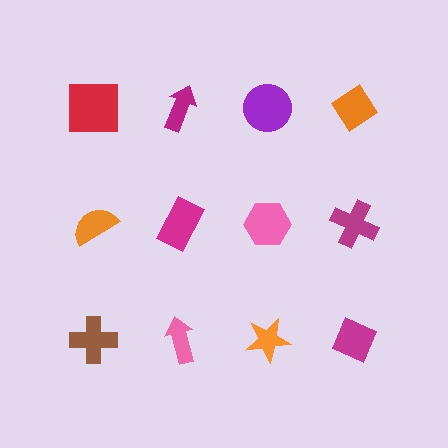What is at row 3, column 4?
A magenta diamond.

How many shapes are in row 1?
4 shapes.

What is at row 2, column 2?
A magenta rectangle.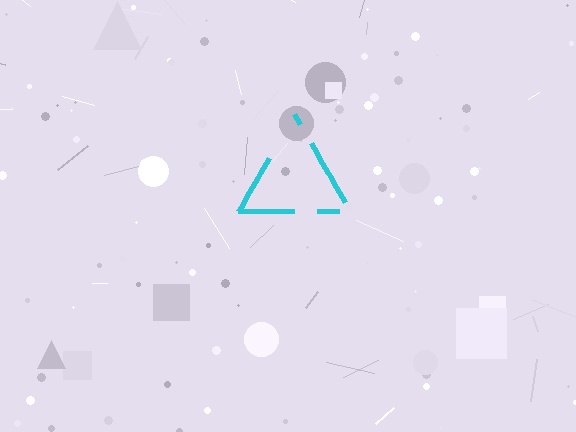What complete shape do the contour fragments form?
The contour fragments form a triangle.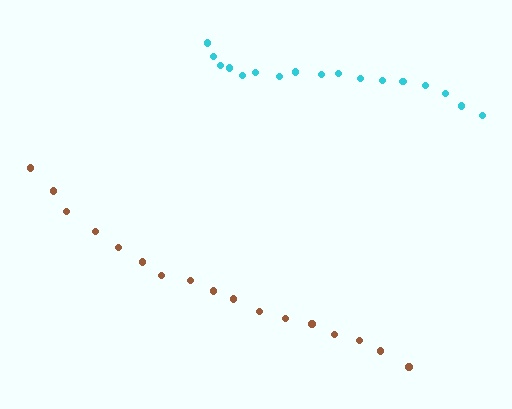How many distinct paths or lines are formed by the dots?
There are 2 distinct paths.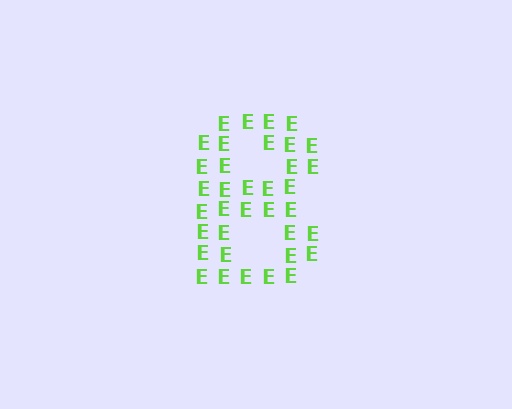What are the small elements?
The small elements are letter E's.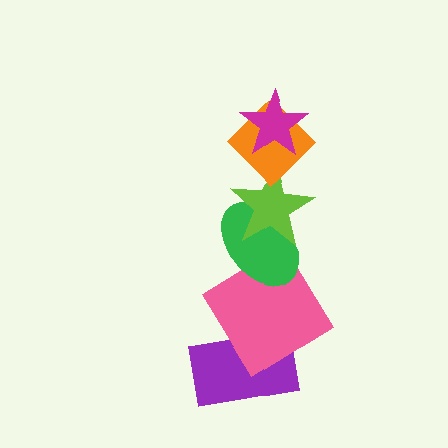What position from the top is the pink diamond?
The pink diamond is 5th from the top.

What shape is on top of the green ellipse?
The lime star is on top of the green ellipse.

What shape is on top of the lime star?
The orange diamond is on top of the lime star.